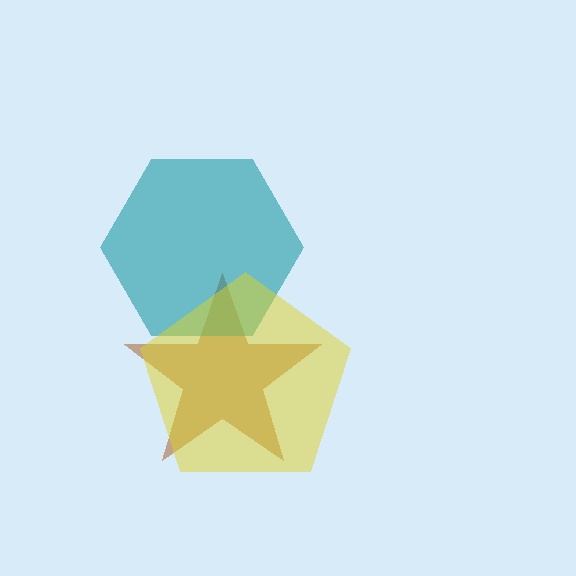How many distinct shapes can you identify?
There are 3 distinct shapes: a brown star, a teal hexagon, a yellow pentagon.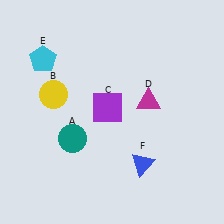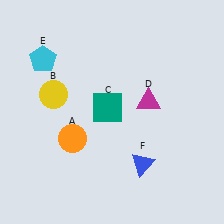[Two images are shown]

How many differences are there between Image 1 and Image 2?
There are 2 differences between the two images.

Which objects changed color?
A changed from teal to orange. C changed from purple to teal.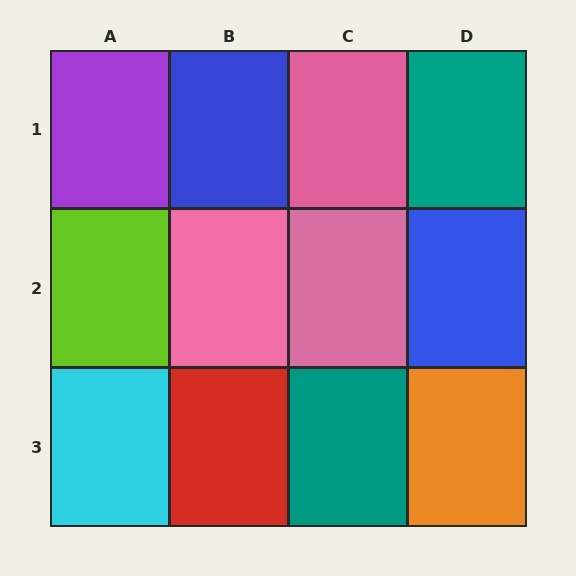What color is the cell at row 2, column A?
Lime.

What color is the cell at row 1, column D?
Teal.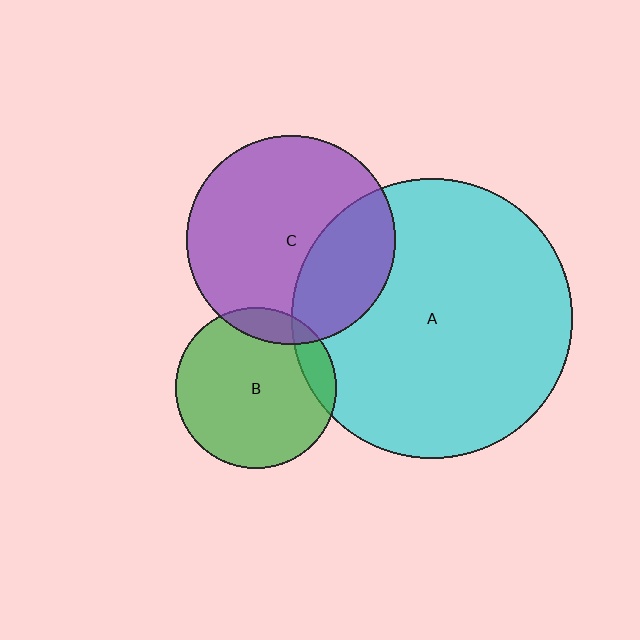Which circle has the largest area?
Circle A (cyan).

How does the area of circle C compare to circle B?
Approximately 1.7 times.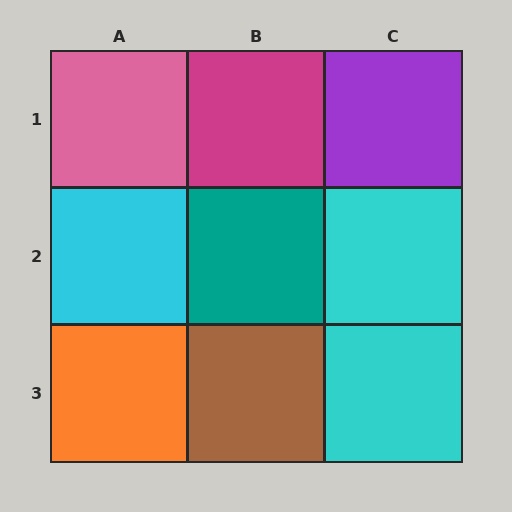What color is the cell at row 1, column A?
Pink.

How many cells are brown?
1 cell is brown.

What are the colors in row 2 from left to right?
Cyan, teal, cyan.